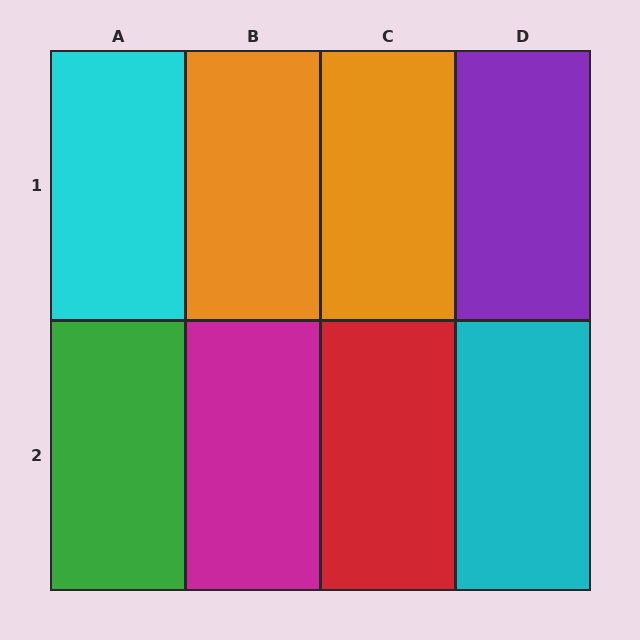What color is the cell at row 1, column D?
Purple.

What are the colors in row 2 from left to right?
Green, magenta, red, cyan.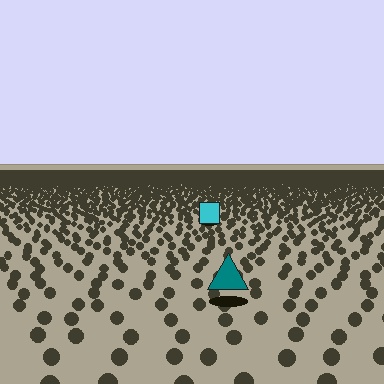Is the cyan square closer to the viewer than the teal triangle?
No. The teal triangle is closer — you can tell from the texture gradient: the ground texture is coarser near it.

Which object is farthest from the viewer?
The cyan square is farthest from the viewer. It appears smaller and the ground texture around it is denser.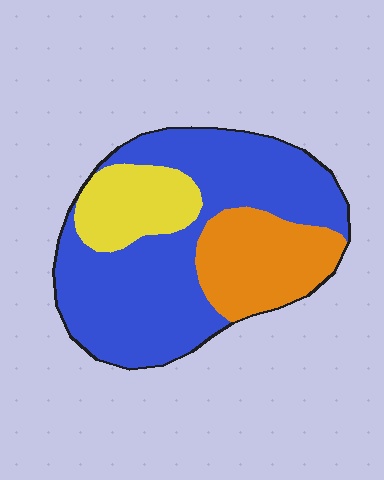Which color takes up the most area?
Blue, at roughly 60%.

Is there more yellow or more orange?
Orange.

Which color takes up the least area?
Yellow, at roughly 15%.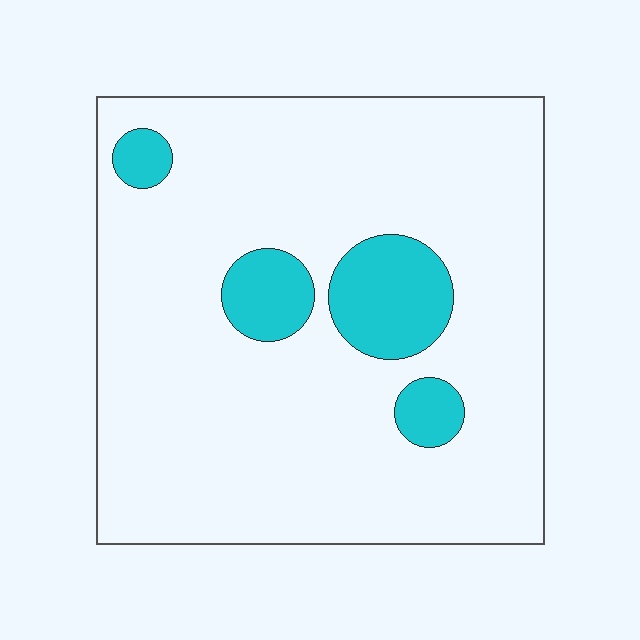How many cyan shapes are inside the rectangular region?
4.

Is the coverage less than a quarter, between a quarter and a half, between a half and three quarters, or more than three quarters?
Less than a quarter.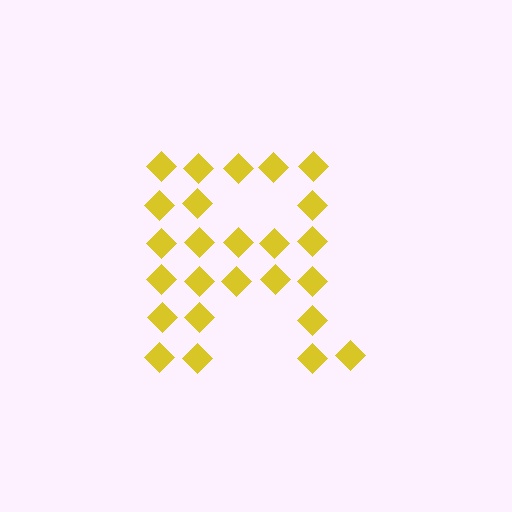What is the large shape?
The large shape is the letter R.